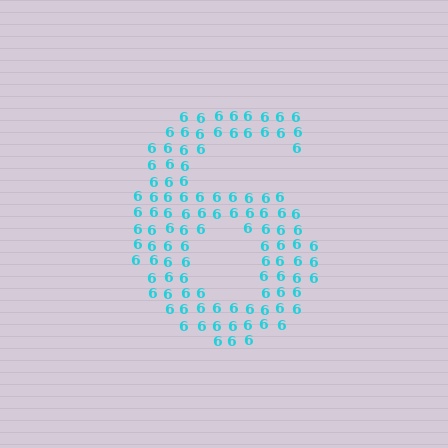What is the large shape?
The large shape is the digit 6.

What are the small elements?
The small elements are digit 6's.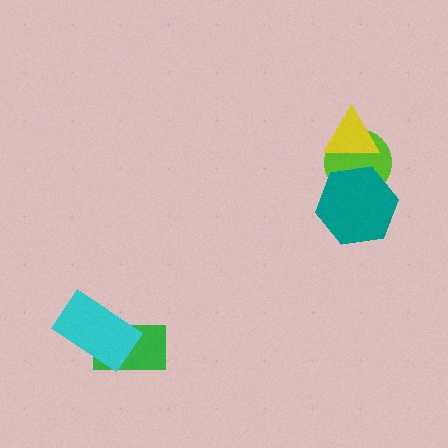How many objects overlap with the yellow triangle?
1 object overlaps with the yellow triangle.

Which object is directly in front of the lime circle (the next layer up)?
The yellow triangle is directly in front of the lime circle.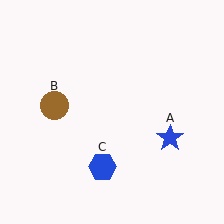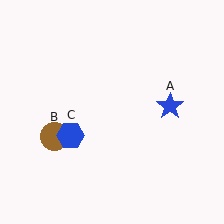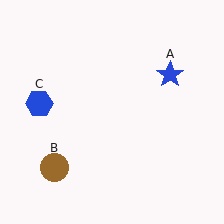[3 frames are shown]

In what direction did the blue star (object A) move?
The blue star (object A) moved up.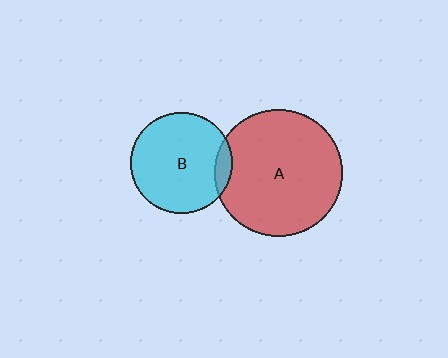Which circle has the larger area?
Circle A (red).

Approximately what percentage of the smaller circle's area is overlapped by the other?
Approximately 10%.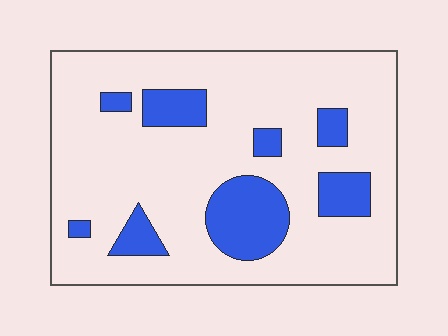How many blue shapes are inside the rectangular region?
8.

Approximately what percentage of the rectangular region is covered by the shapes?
Approximately 20%.